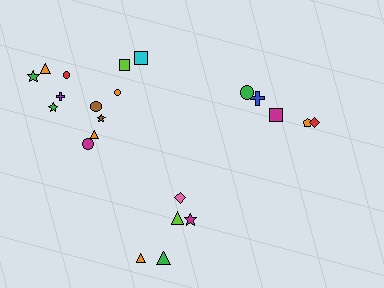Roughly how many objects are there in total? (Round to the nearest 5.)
Roughly 20 objects in total.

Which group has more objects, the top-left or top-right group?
The top-left group.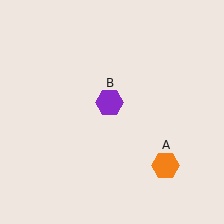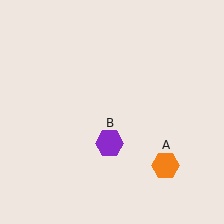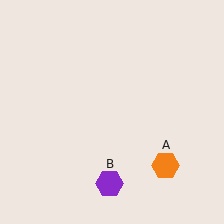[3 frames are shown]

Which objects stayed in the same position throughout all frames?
Orange hexagon (object A) remained stationary.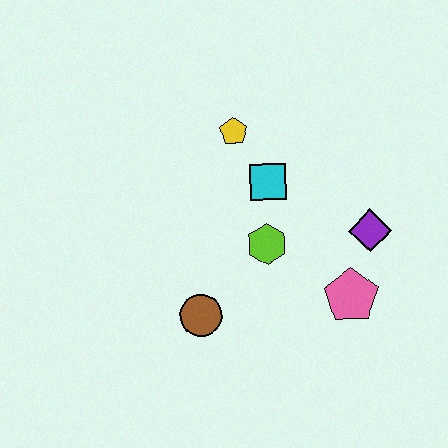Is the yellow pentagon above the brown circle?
Yes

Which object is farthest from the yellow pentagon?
The pink pentagon is farthest from the yellow pentagon.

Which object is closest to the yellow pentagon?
The cyan square is closest to the yellow pentagon.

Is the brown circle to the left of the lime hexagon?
Yes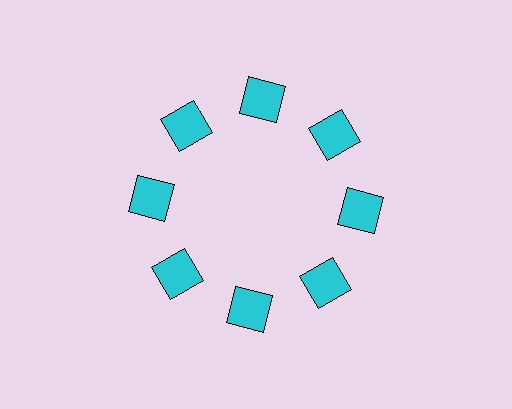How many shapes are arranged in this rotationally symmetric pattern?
There are 8 shapes, arranged in 8 groups of 1.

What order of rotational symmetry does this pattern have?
This pattern has 8-fold rotational symmetry.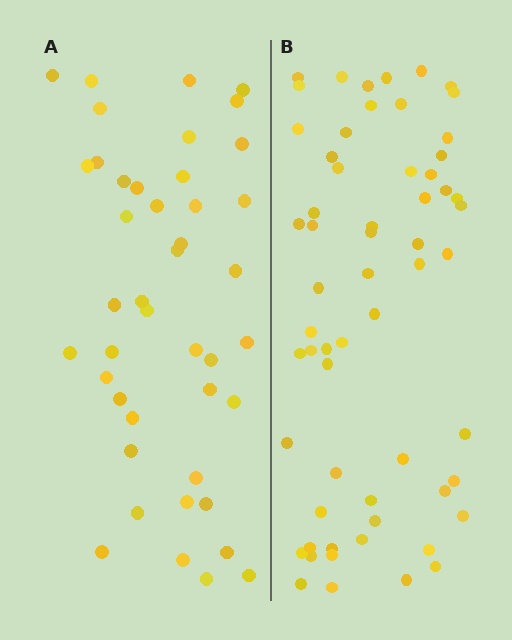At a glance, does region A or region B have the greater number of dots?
Region B (the right region) has more dots.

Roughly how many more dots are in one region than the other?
Region B has approximately 15 more dots than region A.